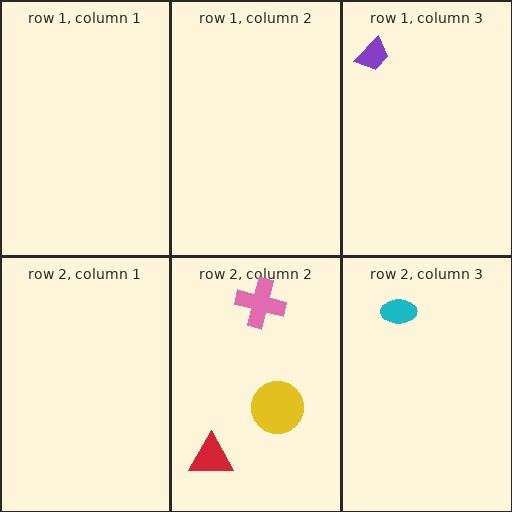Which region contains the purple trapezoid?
The row 1, column 3 region.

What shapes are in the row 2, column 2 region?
The red triangle, the pink cross, the yellow circle.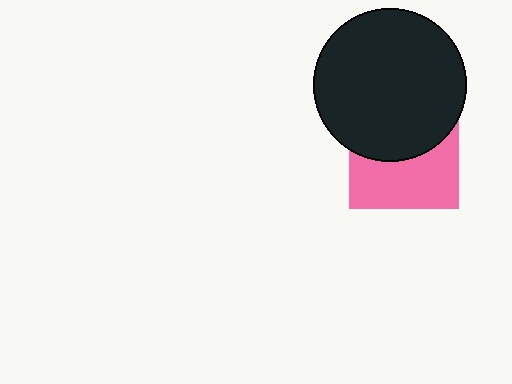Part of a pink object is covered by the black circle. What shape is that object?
It is a square.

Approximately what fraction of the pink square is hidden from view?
Roughly 48% of the pink square is hidden behind the black circle.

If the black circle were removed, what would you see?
You would see the complete pink square.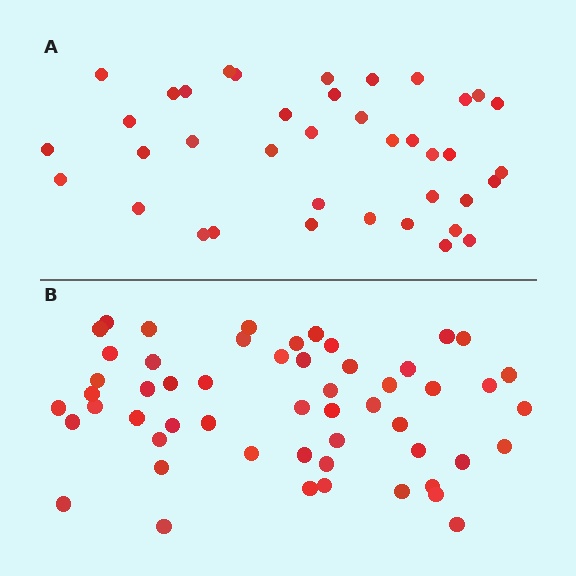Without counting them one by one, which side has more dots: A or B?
Region B (the bottom region) has more dots.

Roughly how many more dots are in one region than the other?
Region B has approximately 15 more dots than region A.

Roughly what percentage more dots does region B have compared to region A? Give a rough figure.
About 40% more.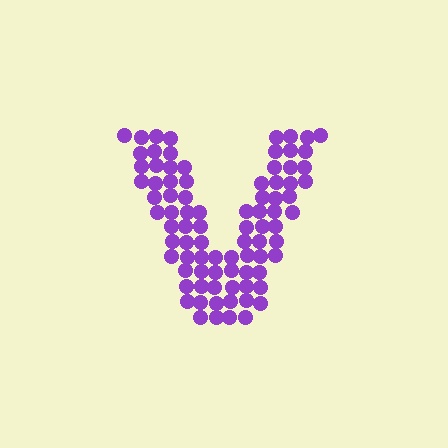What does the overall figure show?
The overall figure shows the letter V.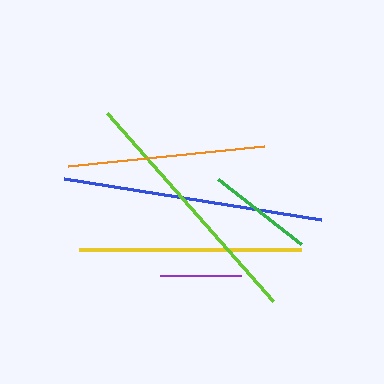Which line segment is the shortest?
The purple line is the shortest at approximately 81 pixels.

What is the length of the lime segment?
The lime segment is approximately 251 pixels long.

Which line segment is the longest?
The blue line is the longest at approximately 260 pixels.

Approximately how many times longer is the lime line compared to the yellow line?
The lime line is approximately 1.1 times the length of the yellow line.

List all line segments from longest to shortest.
From longest to shortest: blue, lime, yellow, orange, green, purple.